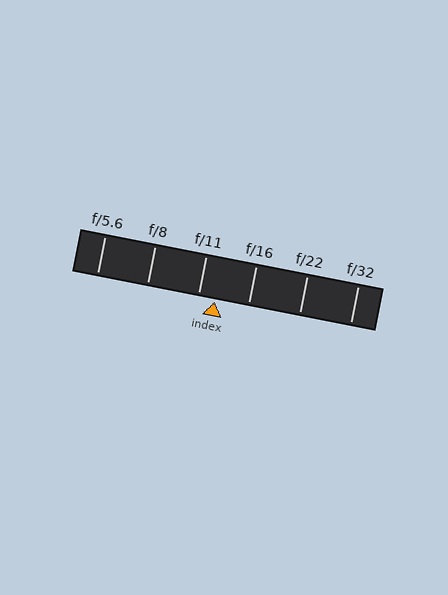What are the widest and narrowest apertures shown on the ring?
The widest aperture shown is f/5.6 and the narrowest is f/32.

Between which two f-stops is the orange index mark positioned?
The index mark is between f/11 and f/16.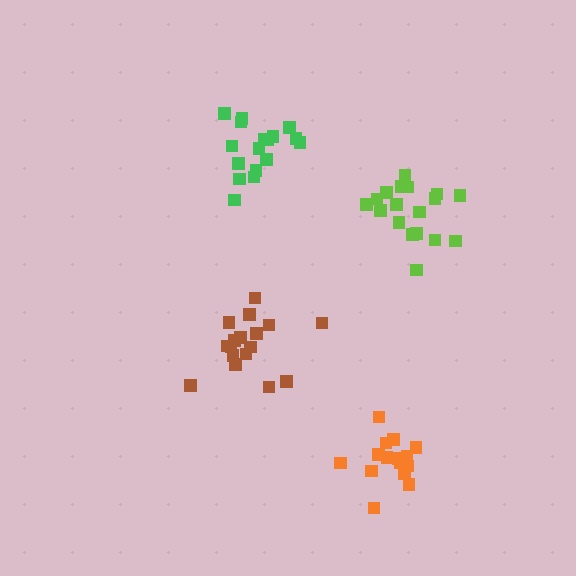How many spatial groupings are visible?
There are 4 spatial groupings.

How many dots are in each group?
Group 1: 18 dots, Group 2: 17 dots, Group 3: 17 dots, Group 4: 15 dots (67 total).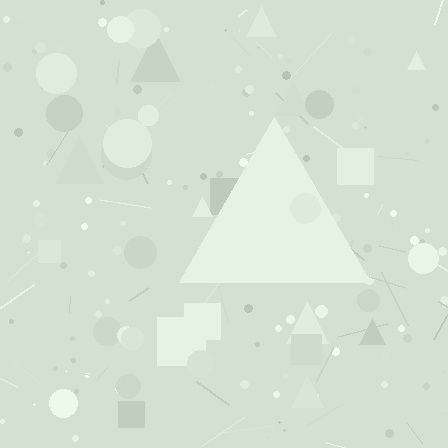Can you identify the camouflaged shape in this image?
The camouflaged shape is a triangle.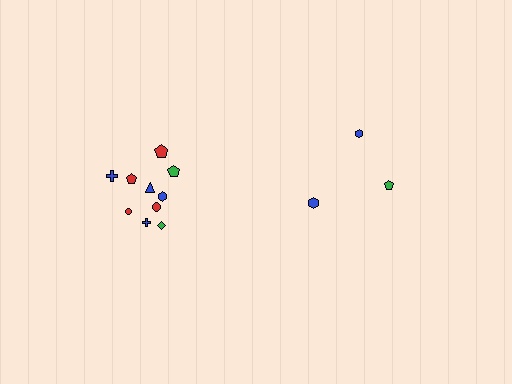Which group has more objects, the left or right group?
The left group.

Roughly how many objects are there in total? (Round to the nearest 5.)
Roughly 15 objects in total.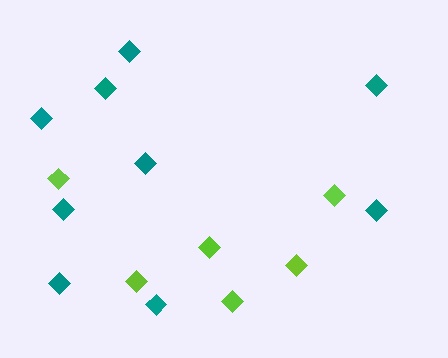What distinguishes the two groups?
There are 2 groups: one group of lime diamonds (6) and one group of teal diamonds (9).